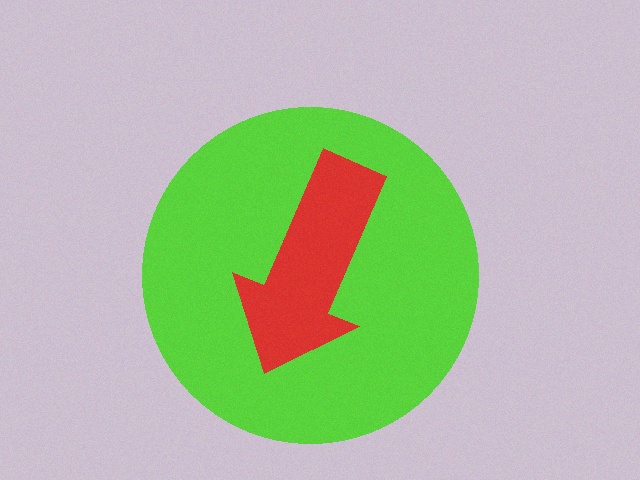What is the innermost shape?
The red arrow.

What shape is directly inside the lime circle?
The red arrow.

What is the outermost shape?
The lime circle.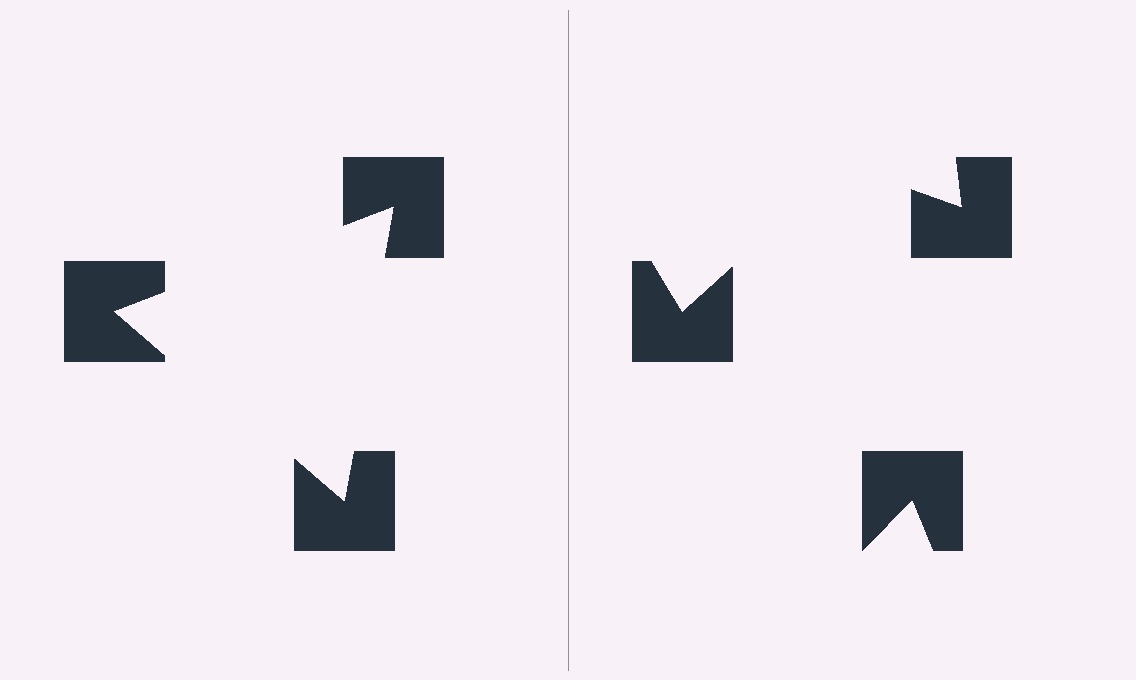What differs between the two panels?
The notched squares are positioned identically on both sides; only the wedge orientations differ. On the left they align to a triangle; on the right they are misaligned.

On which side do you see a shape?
An illusory triangle appears on the left side. On the right side the wedge cuts are rotated, so no coherent shape forms.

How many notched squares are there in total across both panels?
6 — 3 on each side.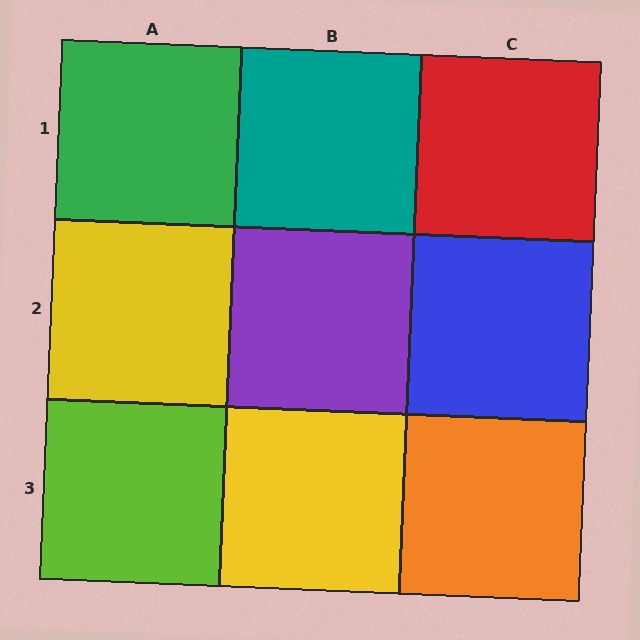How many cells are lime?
1 cell is lime.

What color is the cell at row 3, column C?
Orange.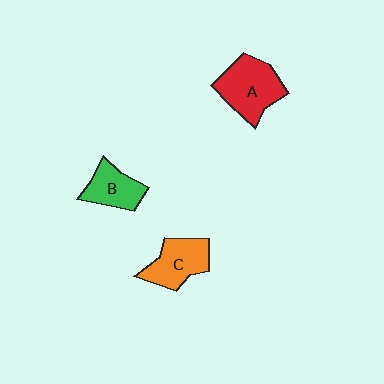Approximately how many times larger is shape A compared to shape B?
Approximately 1.5 times.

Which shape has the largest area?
Shape A (red).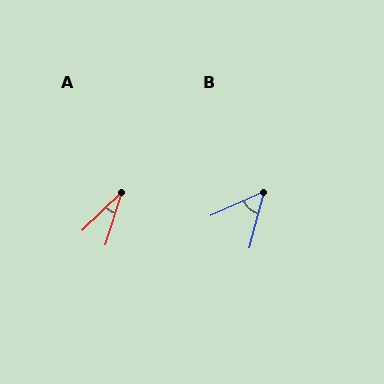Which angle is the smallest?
A, at approximately 28 degrees.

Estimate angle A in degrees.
Approximately 28 degrees.